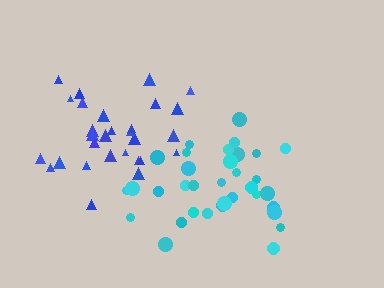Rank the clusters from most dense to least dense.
cyan, blue.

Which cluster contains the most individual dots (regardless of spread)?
Cyan (34).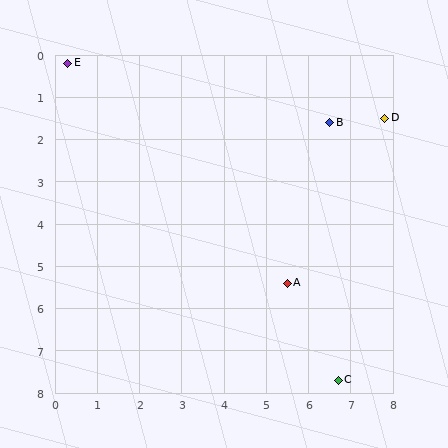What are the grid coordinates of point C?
Point C is at approximately (6.7, 7.7).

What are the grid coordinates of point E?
Point E is at approximately (0.3, 0.2).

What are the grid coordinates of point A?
Point A is at approximately (5.5, 5.4).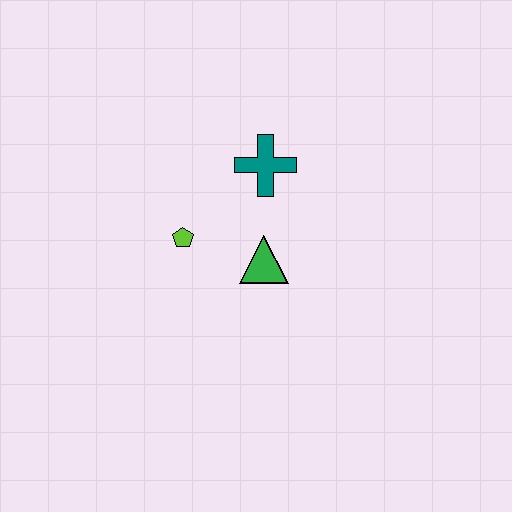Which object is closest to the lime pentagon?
The green triangle is closest to the lime pentagon.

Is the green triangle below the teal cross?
Yes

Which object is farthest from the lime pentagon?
The teal cross is farthest from the lime pentagon.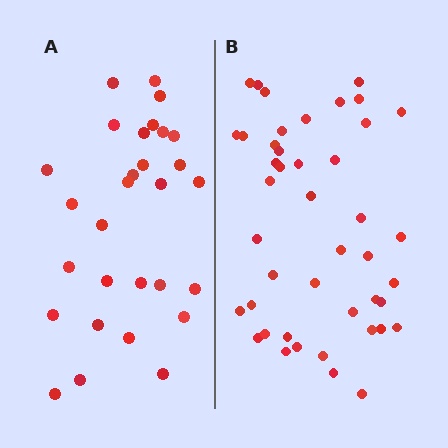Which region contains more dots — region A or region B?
Region B (the right region) has more dots.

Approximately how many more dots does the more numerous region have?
Region B has approximately 15 more dots than region A.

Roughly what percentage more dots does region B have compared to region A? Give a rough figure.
About 50% more.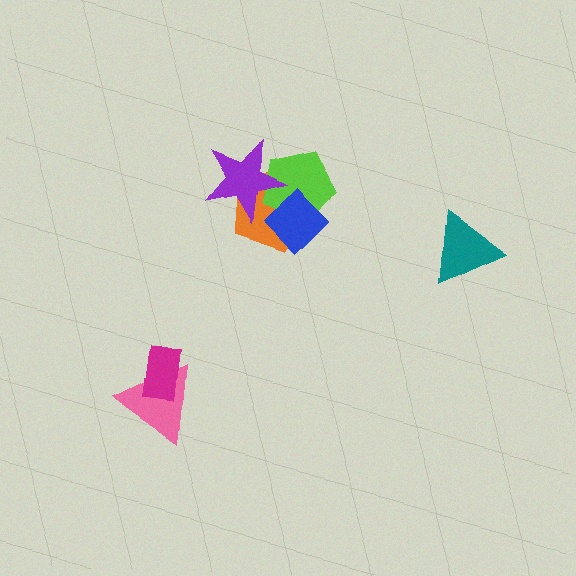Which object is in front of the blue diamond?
The purple star is in front of the blue diamond.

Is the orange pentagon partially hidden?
Yes, it is partially covered by another shape.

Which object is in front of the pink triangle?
The magenta rectangle is in front of the pink triangle.